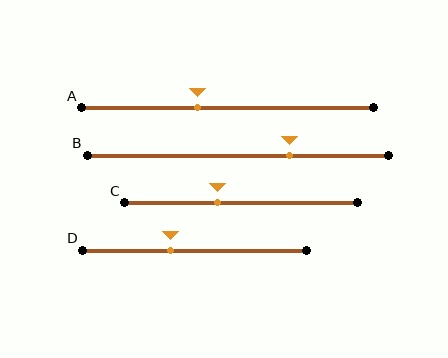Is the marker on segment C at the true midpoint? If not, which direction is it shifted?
No, the marker on segment C is shifted to the left by about 10% of the segment length.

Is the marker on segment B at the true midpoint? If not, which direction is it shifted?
No, the marker on segment B is shifted to the right by about 17% of the segment length.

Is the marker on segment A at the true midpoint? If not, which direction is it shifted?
No, the marker on segment A is shifted to the left by about 10% of the segment length.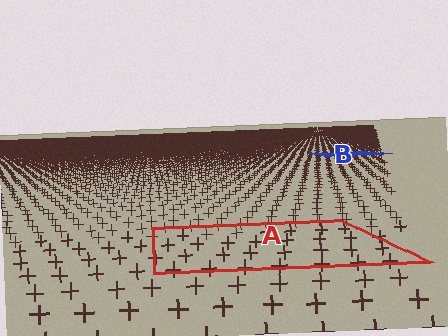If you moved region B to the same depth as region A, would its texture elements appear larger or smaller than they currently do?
They would appear larger. At a closer depth, the same texture elements are projected at a bigger on-screen size.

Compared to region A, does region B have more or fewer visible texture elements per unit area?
Region B has more texture elements per unit area — they are packed more densely because it is farther away.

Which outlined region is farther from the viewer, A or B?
Region B is farther from the viewer — the texture elements inside it appear smaller and more densely packed.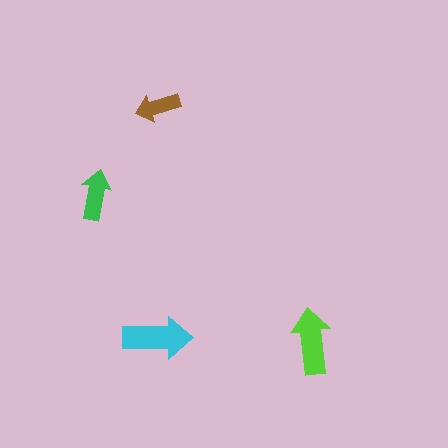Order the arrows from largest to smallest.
the cyan one, the lime one, the green one, the brown one.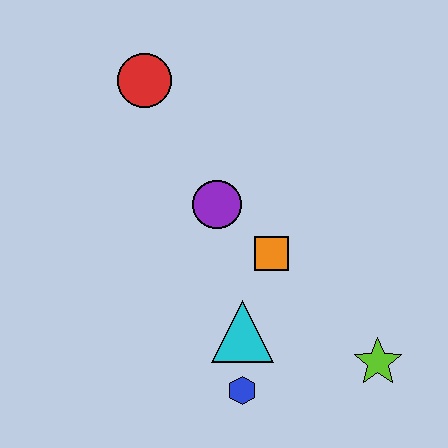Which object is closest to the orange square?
The purple circle is closest to the orange square.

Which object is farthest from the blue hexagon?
The red circle is farthest from the blue hexagon.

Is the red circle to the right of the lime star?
No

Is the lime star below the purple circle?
Yes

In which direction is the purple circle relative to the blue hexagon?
The purple circle is above the blue hexagon.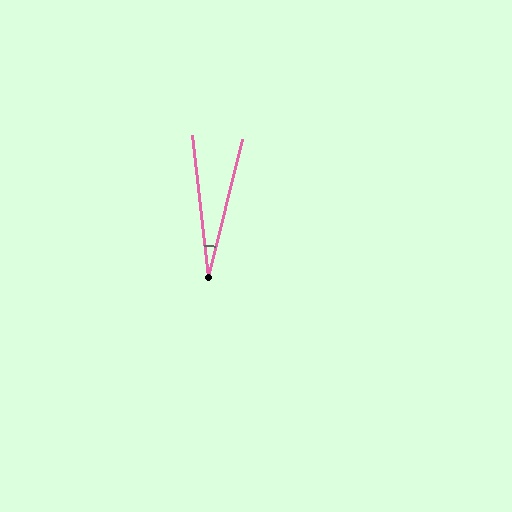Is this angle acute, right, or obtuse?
It is acute.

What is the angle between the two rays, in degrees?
Approximately 20 degrees.